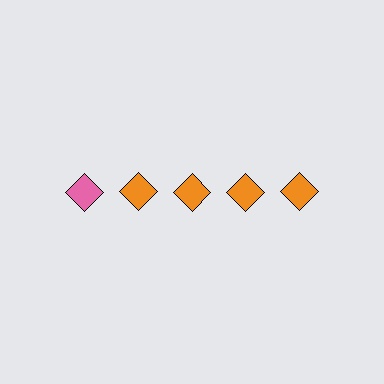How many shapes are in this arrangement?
There are 5 shapes arranged in a grid pattern.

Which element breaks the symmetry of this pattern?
The pink diamond in the top row, leftmost column breaks the symmetry. All other shapes are orange diamonds.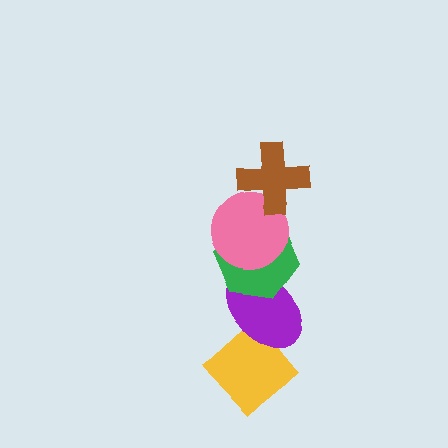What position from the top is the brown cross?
The brown cross is 1st from the top.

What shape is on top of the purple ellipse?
The green hexagon is on top of the purple ellipse.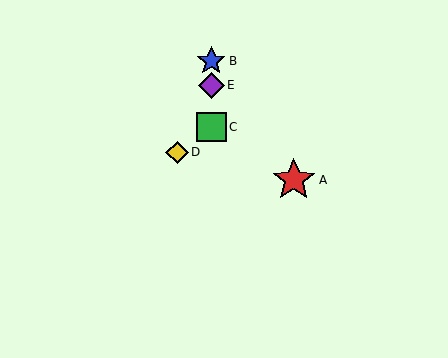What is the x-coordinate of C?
Object C is at x≈211.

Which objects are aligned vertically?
Objects B, C, E are aligned vertically.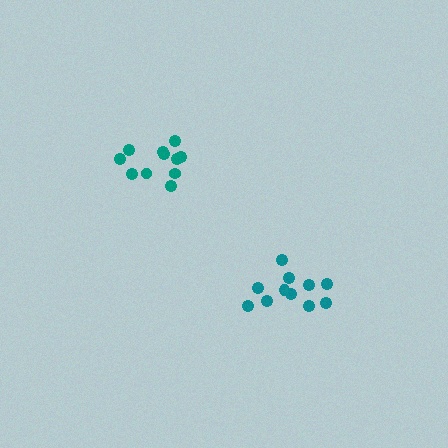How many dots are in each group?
Group 1: 11 dots, Group 2: 11 dots (22 total).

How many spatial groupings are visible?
There are 2 spatial groupings.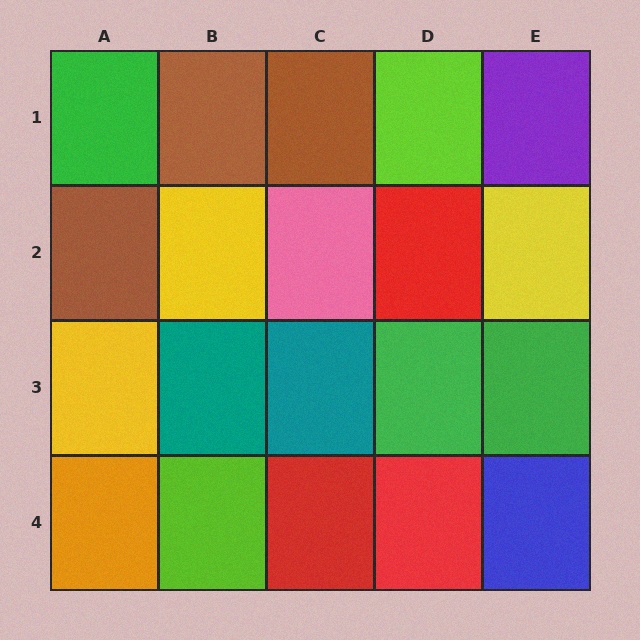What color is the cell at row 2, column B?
Yellow.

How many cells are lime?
2 cells are lime.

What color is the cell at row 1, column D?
Lime.